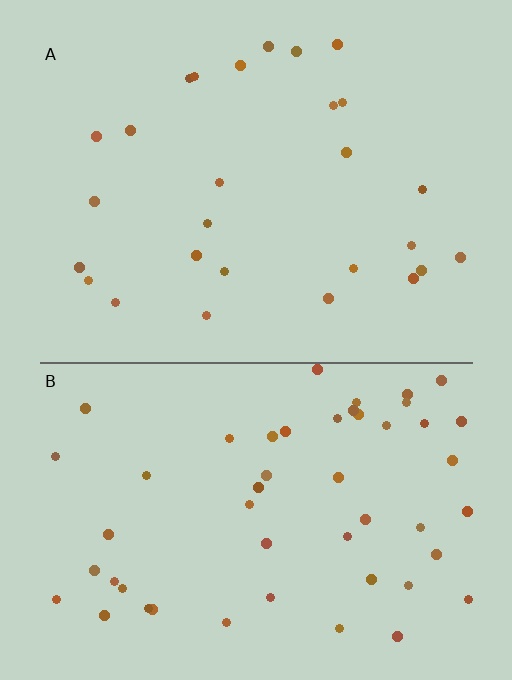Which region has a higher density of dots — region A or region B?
B (the bottom).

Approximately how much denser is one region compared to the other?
Approximately 1.9× — region B over region A.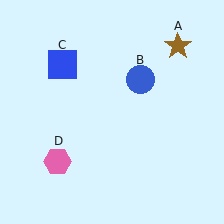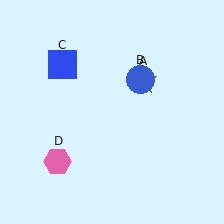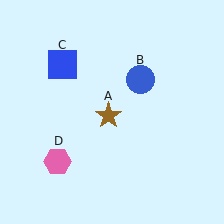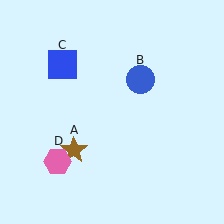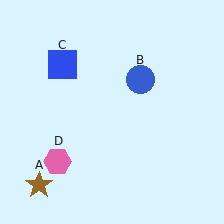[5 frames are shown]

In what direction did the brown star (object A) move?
The brown star (object A) moved down and to the left.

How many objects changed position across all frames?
1 object changed position: brown star (object A).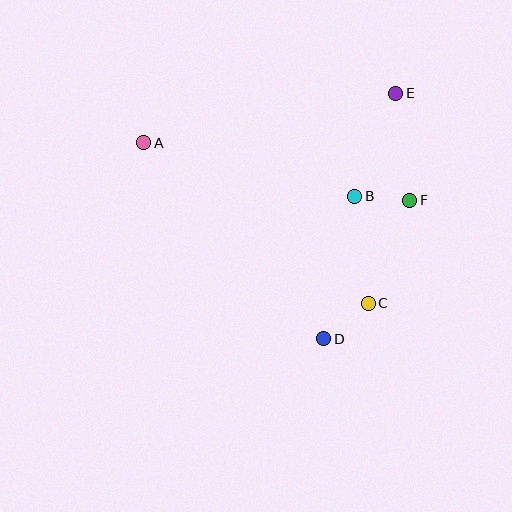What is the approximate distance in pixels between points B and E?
The distance between B and E is approximately 111 pixels.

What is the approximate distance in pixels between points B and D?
The distance between B and D is approximately 145 pixels.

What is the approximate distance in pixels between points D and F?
The distance between D and F is approximately 163 pixels.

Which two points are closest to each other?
Points B and F are closest to each other.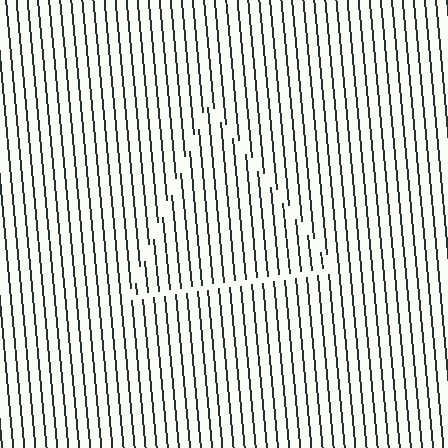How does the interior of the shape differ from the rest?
The interior of the shape contains the same grating, shifted by half a period — the contour is defined by the phase discontinuity where line-ends from the inner and outer gratings abut.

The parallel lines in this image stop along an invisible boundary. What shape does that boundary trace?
An illusory triangle. The interior of the shape contains the same grating, shifted by half a period — the contour is defined by the phase discontinuity where line-ends from the inner and outer gratings abut.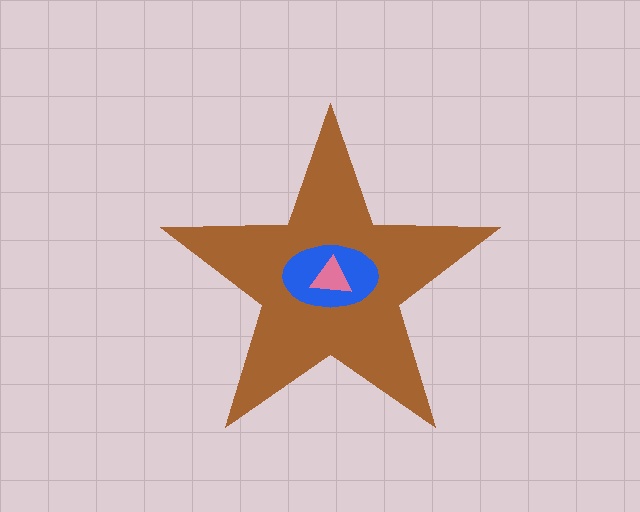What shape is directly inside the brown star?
The blue ellipse.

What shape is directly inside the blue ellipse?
The pink triangle.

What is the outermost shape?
The brown star.